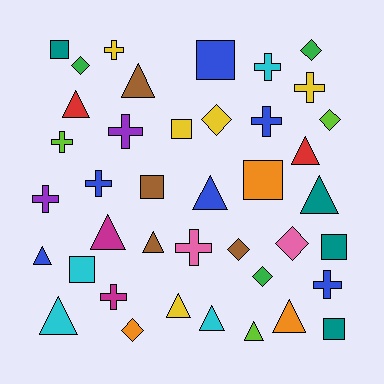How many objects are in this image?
There are 40 objects.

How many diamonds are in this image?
There are 8 diamonds.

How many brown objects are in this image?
There are 4 brown objects.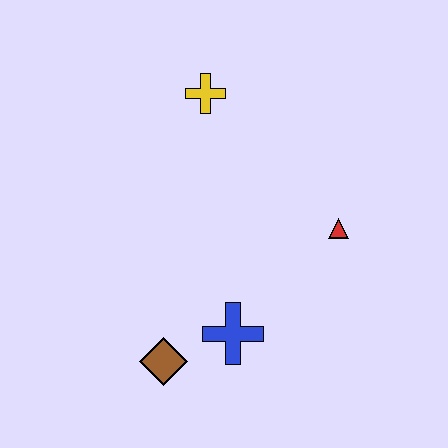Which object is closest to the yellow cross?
The red triangle is closest to the yellow cross.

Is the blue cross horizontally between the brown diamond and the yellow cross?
No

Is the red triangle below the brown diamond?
No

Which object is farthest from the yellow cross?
The brown diamond is farthest from the yellow cross.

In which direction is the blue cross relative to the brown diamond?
The blue cross is to the right of the brown diamond.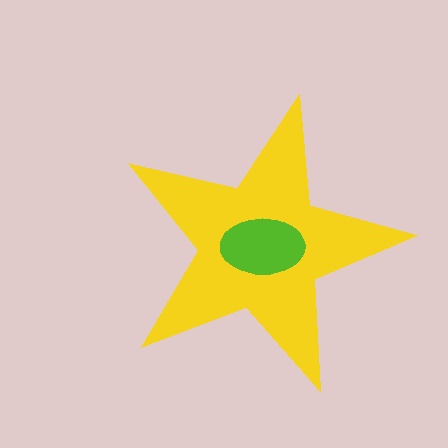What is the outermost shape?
The yellow star.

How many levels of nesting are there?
2.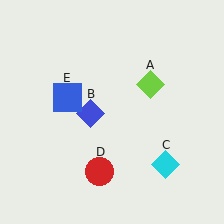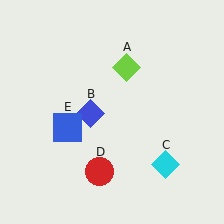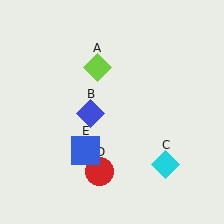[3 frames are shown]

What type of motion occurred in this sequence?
The lime diamond (object A), blue square (object E) rotated counterclockwise around the center of the scene.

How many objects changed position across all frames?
2 objects changed position: lime diamond (object A), blue square (object E).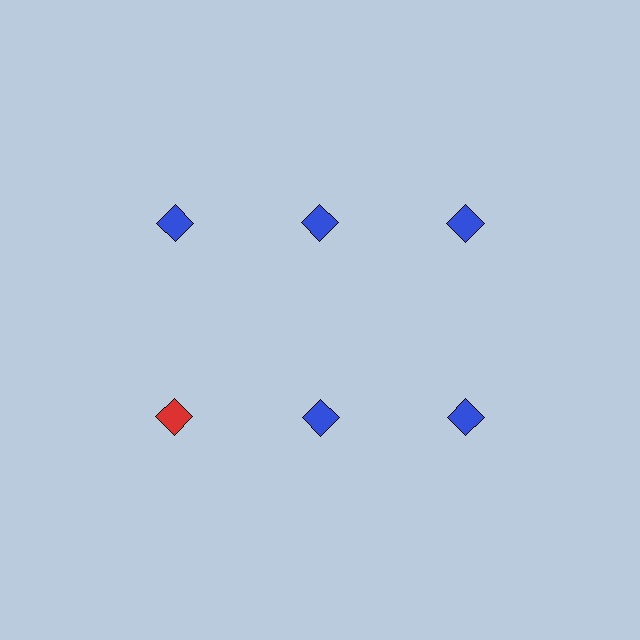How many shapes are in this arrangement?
There are 6 shapes arranged in a grid pattern.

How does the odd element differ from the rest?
It has a different color: red instead of blue.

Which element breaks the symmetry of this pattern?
The red diamond in the second row, leftmost column breaks the symmetry. All other shapes are blue diamonds.